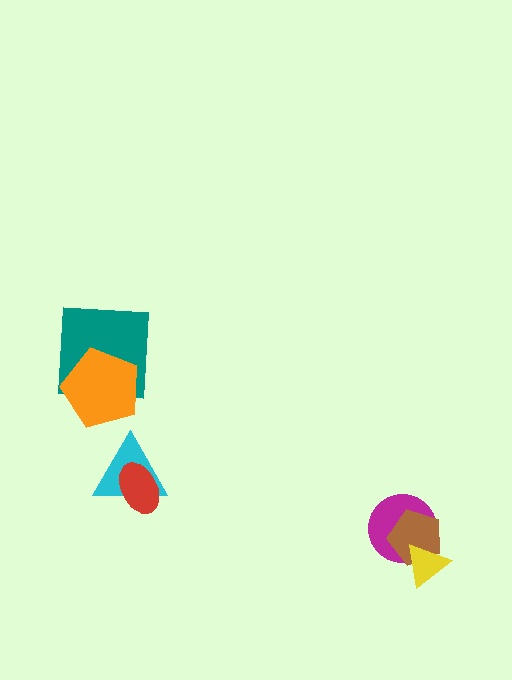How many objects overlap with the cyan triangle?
1 object overlaps with the cyan triangle.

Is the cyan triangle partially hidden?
Yes, it is partially covered by another shape.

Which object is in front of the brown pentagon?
The yellow triangle is in front of the brown pentagon.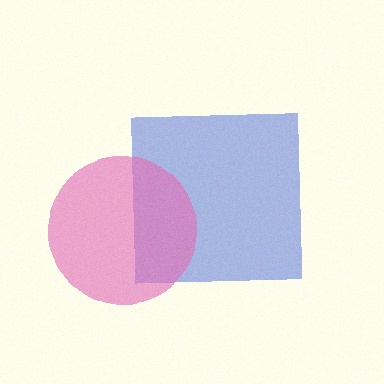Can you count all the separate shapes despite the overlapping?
Yes, there are 2 separate shapes.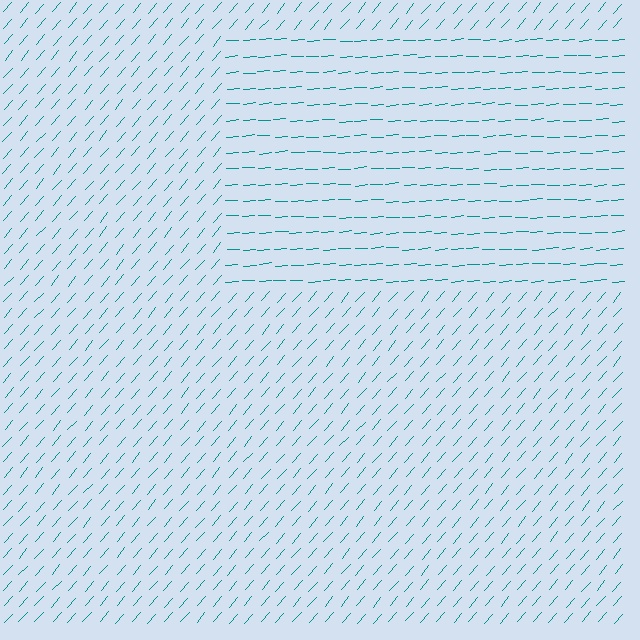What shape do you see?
I see a rectangle.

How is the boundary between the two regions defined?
The boundary is defined purely by a change in line orientation (approximately 45 degrees difference). All lines are the same color and thickness.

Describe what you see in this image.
The image is filled with small teal line segments. A rectangle region in the image has lines oriented differently from the surrounding lines, creating a visible texture boundary.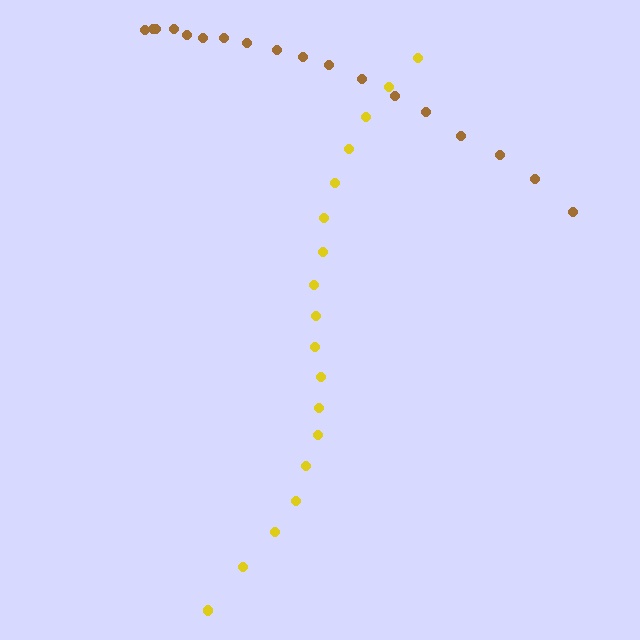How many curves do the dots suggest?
There are 2 distinct paths.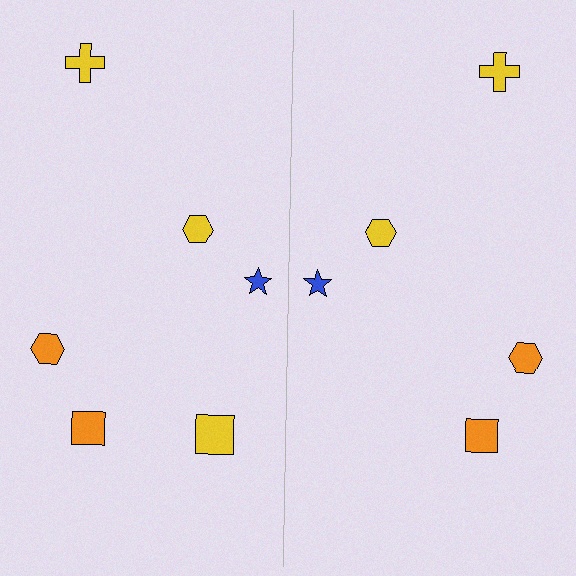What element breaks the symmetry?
A yellow square is missing from the right side.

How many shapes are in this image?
There are 11 shapes in this image.